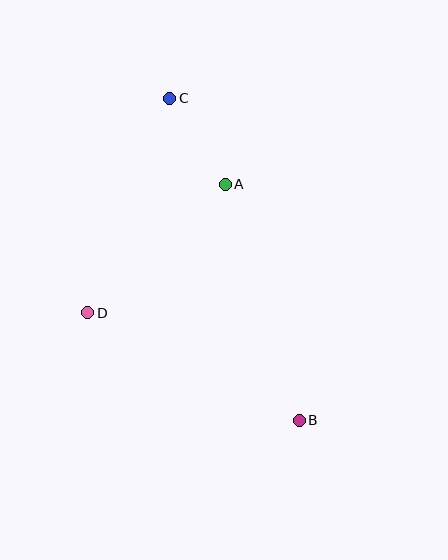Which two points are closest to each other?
Points A and C are closest to each other.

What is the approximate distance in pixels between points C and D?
The distance between C and D is approximately 229 pixels.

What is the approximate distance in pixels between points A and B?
The distance between A and B is approximately 247 pixels.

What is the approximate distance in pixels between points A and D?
The distance between A and D is approximately 188 pixels.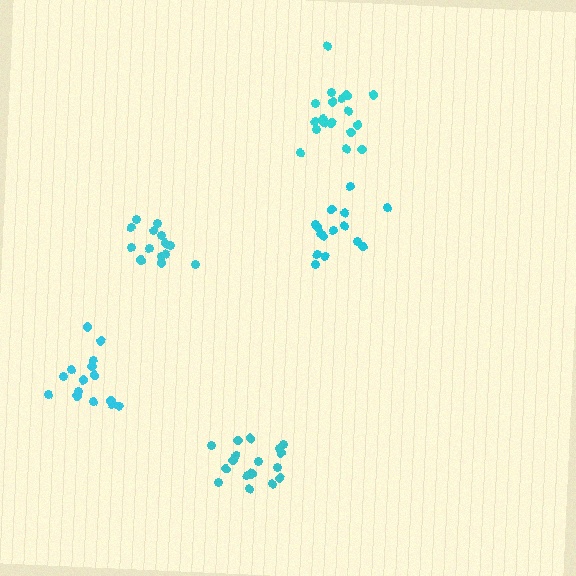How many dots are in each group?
Group 1: 18 dots, Group 2: 15 dots, Group 3: 15 dots, Group 4: 15 dots, Group 5: 17 dots (80 total).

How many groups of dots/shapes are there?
There are 5 groups.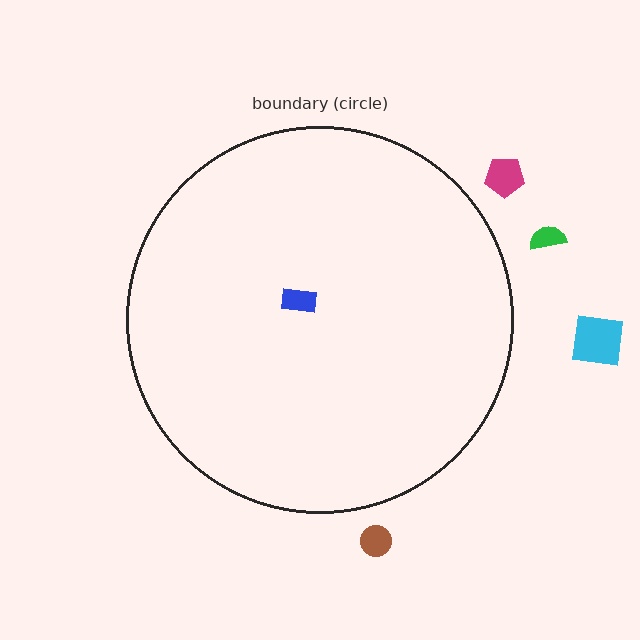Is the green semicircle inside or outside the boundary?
Outside.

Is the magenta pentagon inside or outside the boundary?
Outside.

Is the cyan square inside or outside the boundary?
Outside.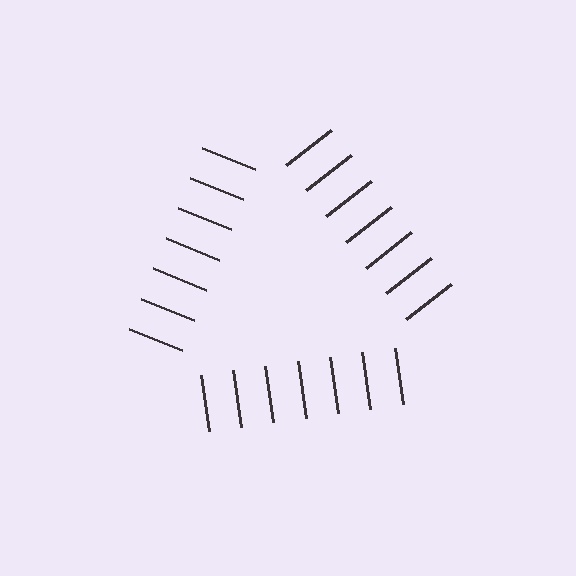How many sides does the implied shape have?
3 sides — the line-ends trace a triangle.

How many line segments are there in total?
21 — 7 along each of the 3 edges.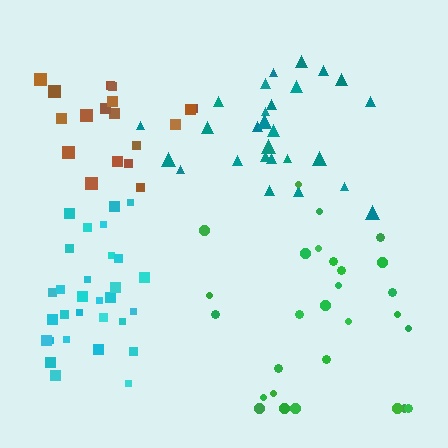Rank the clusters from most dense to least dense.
brown, cyan, teal, green.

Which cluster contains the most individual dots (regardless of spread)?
Cyan (30).